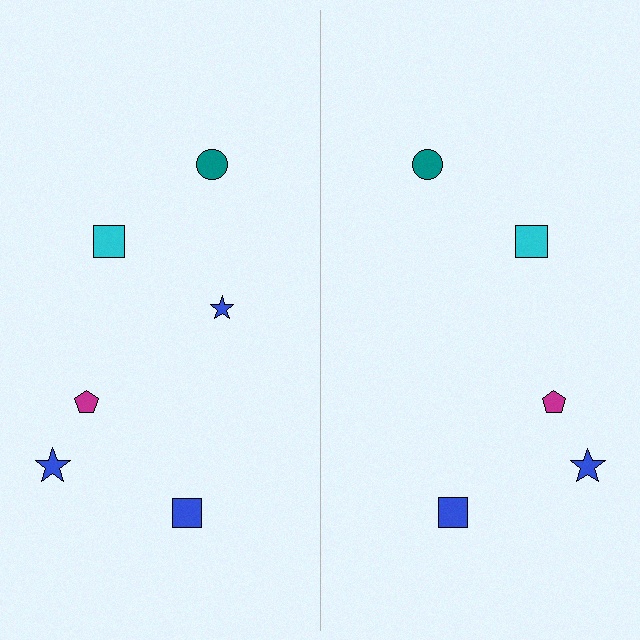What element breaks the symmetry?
A blue star is missing from the right side.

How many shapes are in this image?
There are 11 shapes in this image.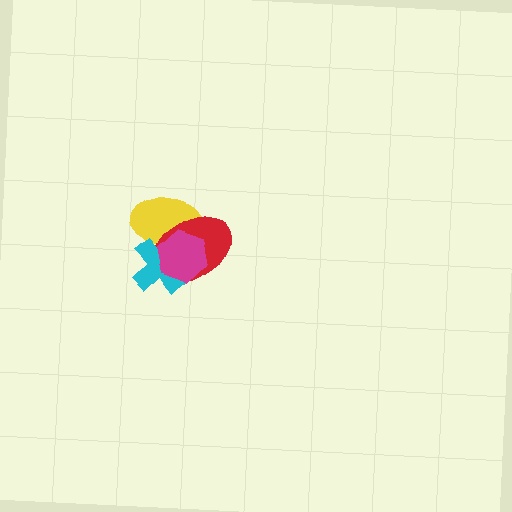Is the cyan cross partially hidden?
Yes, it is partially covered by another shape.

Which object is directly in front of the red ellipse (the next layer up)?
The cyan cross is directly in front of the red ellipse.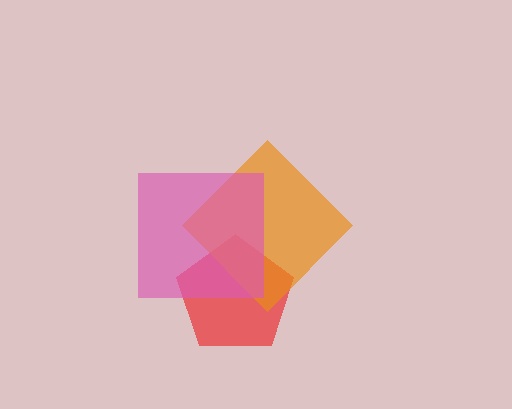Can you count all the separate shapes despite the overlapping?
Yes, there are 3 separate shapes.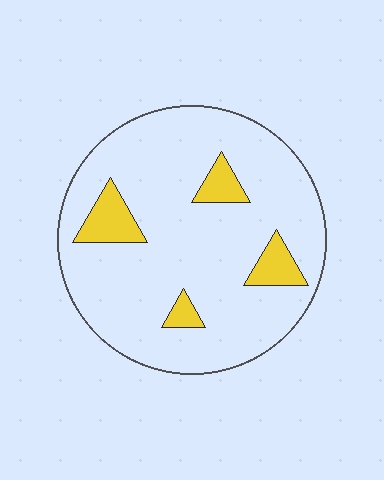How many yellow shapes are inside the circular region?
4.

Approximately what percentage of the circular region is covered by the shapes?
Approximately 10%.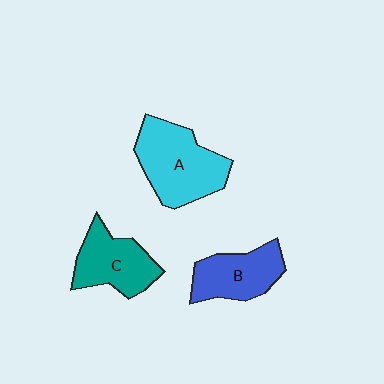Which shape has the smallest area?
Shape B (blue).